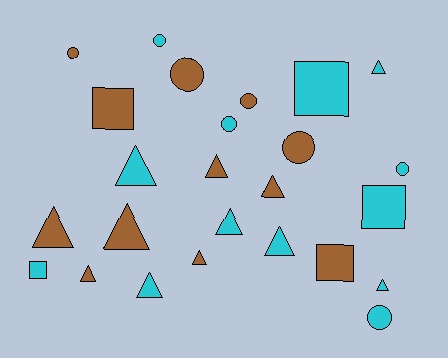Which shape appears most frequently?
Triangle, with 12 objects.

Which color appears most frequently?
Cyan, with 13 objects.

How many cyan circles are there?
There are 4 cyan circles.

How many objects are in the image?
There are 25 objects.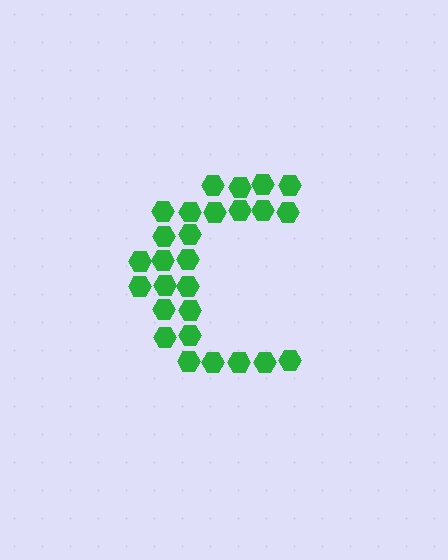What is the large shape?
The large shape is the letter C.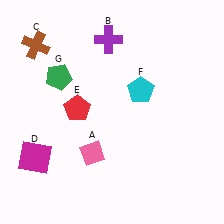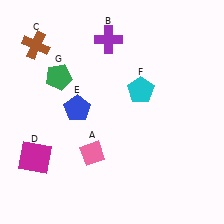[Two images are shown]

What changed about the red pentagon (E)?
In Image 1, E is red. In Image 2, it changed to blue.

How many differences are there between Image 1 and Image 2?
There is 1 difference between the two images.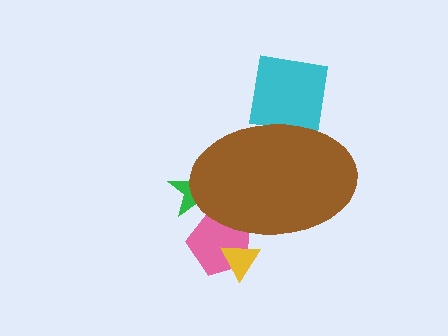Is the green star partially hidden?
Yes, the green star is partially hidden behind the brown ellipse.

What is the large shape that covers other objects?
A brown ellipse.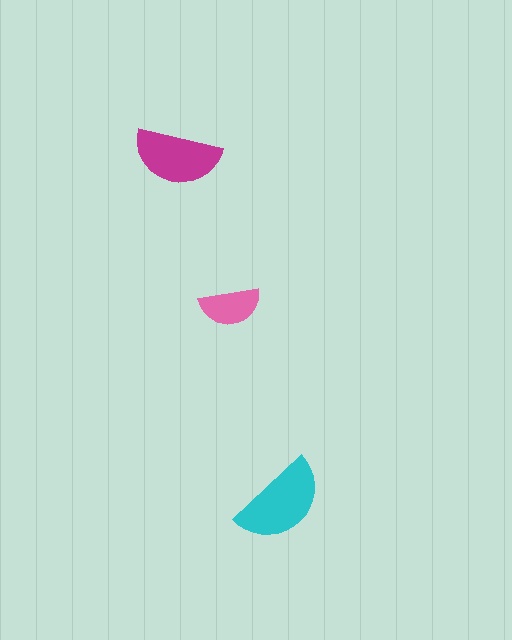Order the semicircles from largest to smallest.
the cyan one, the magenta one, the pink one.